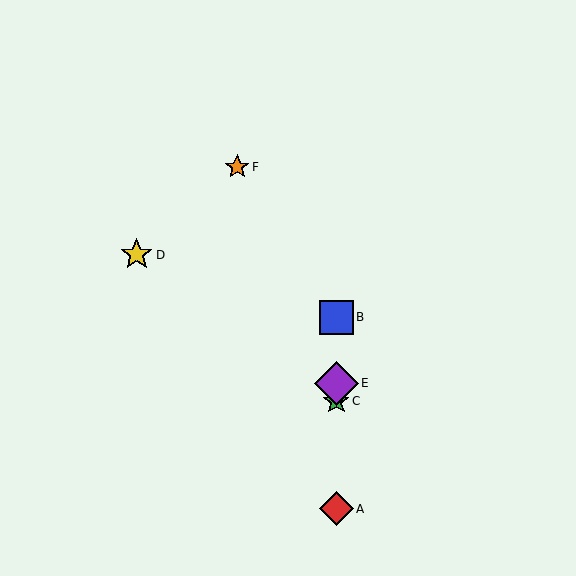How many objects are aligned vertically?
4 objects (A, B, C, E) are aligned vertically.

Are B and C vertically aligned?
Yes, both are at x≈336.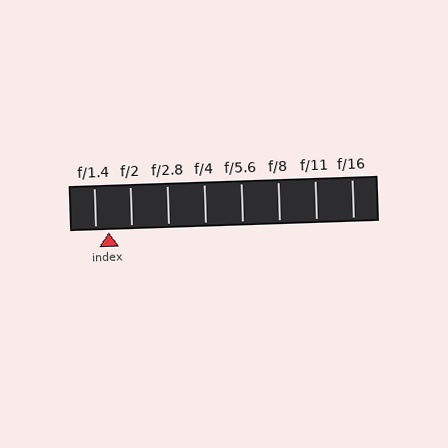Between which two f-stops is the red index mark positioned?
The index mark is between f/1.4 and f/2.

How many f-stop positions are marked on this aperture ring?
There are 8 f-stop positions marked.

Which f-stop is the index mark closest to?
The index mark is closest to f/1.4.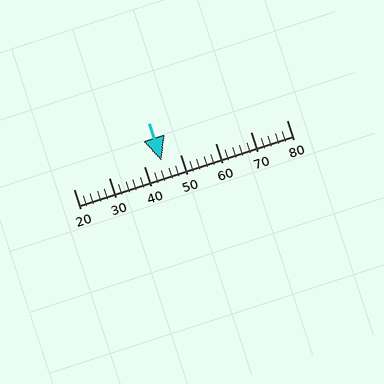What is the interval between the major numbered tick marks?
The major tick marks are spaced 10 units apart.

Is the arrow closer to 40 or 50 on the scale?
The arrow is closer to 40.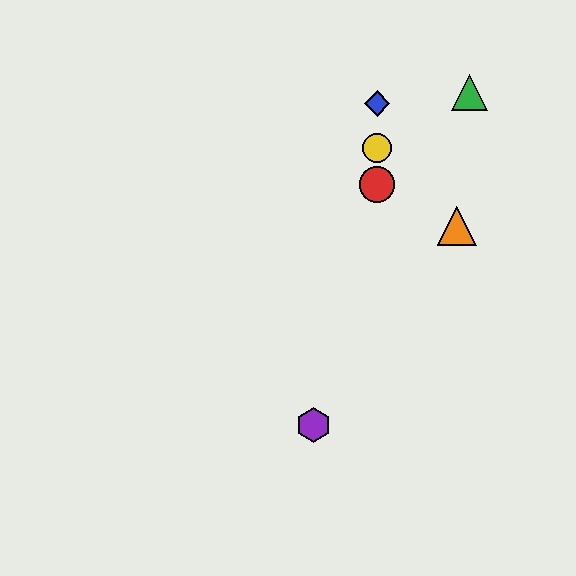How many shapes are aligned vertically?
3 shapes (the red circle, the blue diamond, the yellow circle) are aligned vertically.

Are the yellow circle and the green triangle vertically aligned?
No, the yellow circle is at x≈377 and the green triangle is at x≈470.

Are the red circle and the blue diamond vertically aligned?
Yes, both are at x≈377.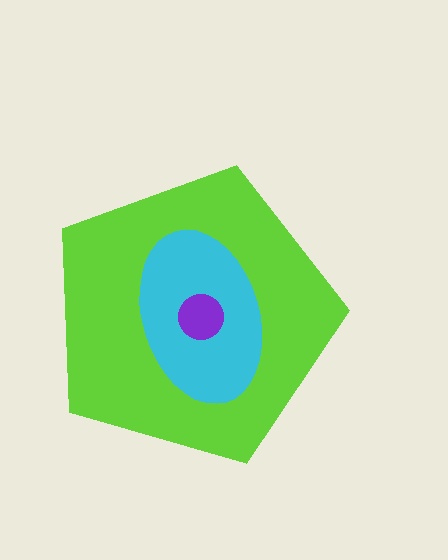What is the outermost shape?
The lime pentagon.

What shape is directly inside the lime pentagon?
The cyan ellipse.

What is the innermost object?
The purple circle.